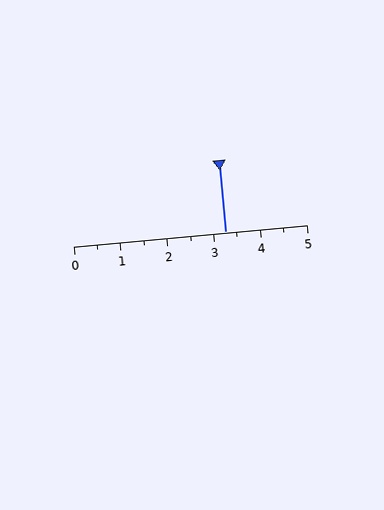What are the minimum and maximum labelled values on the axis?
The axis runs from 0 to 5.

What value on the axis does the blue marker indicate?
The marker indicates approximately 3.2.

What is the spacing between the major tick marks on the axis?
The major ticks are spaced 1 apart.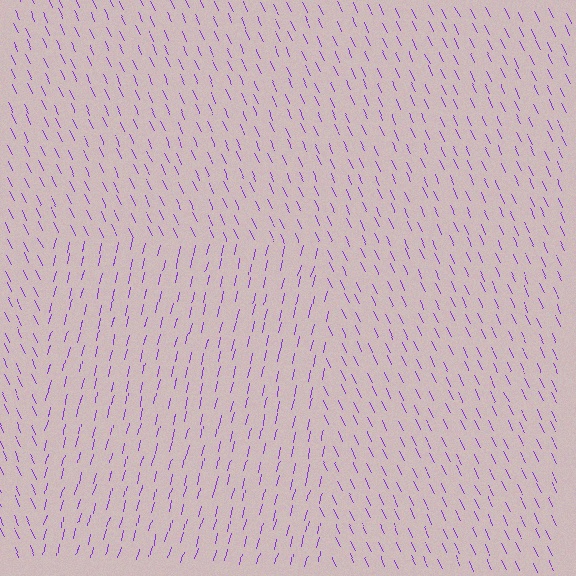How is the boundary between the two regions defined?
The boundary is defined purely by a change in line orientation (approximately 39 degrees difference). All lines are the same color and thickness.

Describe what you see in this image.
The image is filled with small purple line segments. A rectangle region in the image has lines oriented differently from the surrounding lines, creating a visible texture boundary.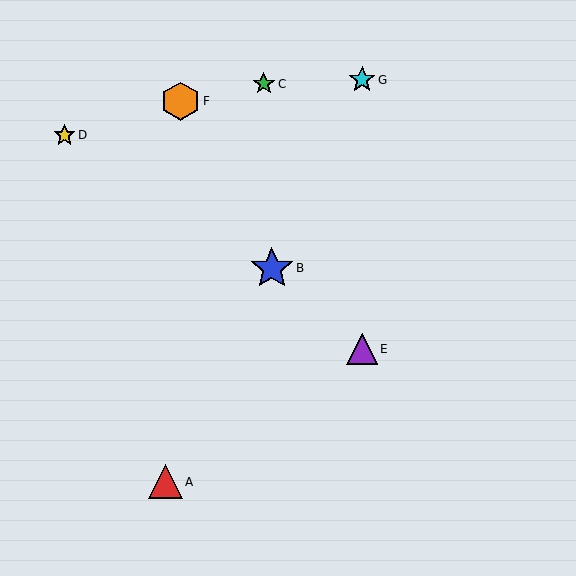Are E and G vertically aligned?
Yes, both are at x≈362.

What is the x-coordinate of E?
Object E is at x≈362.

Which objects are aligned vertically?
Objects E, G are aligned vertically.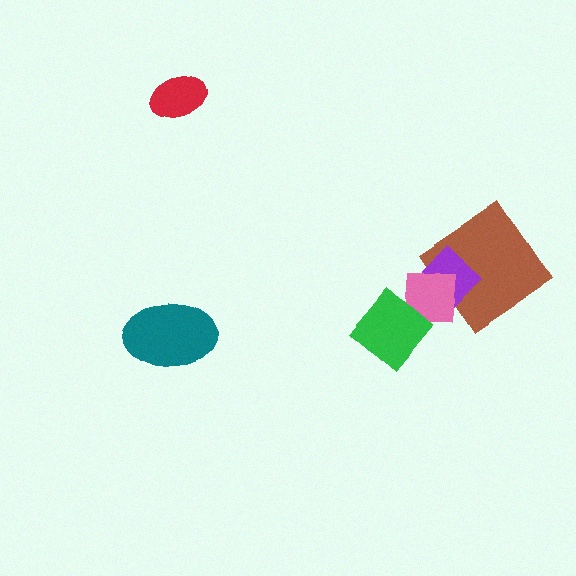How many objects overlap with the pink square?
3 objects overlap with the pink square.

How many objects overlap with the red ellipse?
0 objects overlap with the red ellipse.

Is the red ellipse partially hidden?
No, no other shape covers it.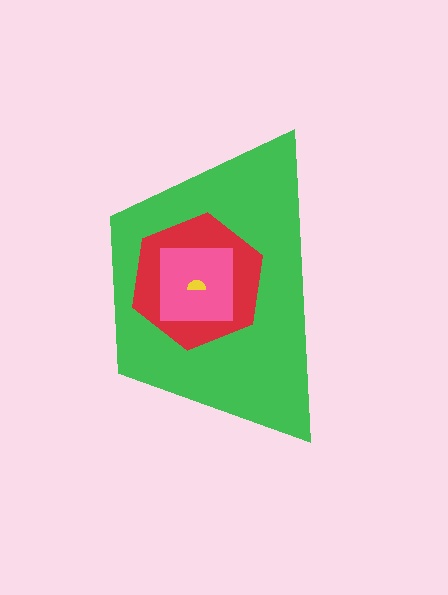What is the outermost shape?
The green trapezoid.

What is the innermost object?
The yellow semicircle.